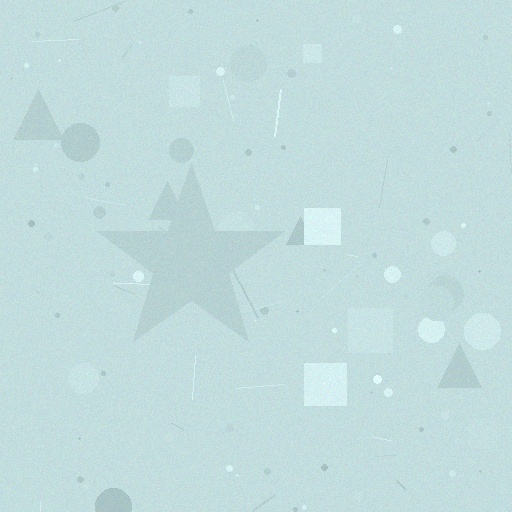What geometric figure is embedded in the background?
A star is embedded in the background.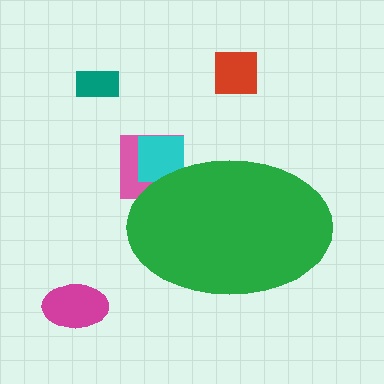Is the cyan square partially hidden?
Yes, the cyan square is partially hidden behind the green ellipse.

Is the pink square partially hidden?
Yes, the pink square is partially hidden behind the green ellipse.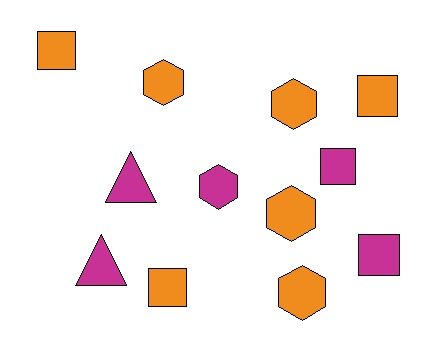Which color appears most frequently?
Orange, with 7 objects.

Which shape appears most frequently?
Square, with 5 objects.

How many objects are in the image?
There are 12 objects.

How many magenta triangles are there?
There are 2 magenta triangles.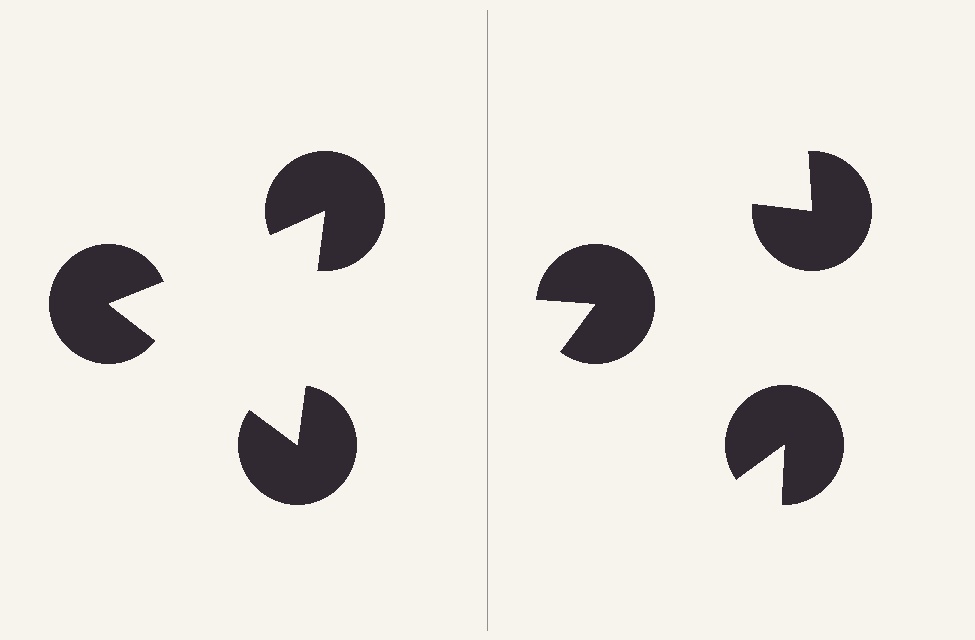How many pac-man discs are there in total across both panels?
6 — 3 on each side.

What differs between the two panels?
The pac-man discs are positioned identically on both sides; only the wedge orientations differ. On the left they align to a triangle; on the right they are misaligned.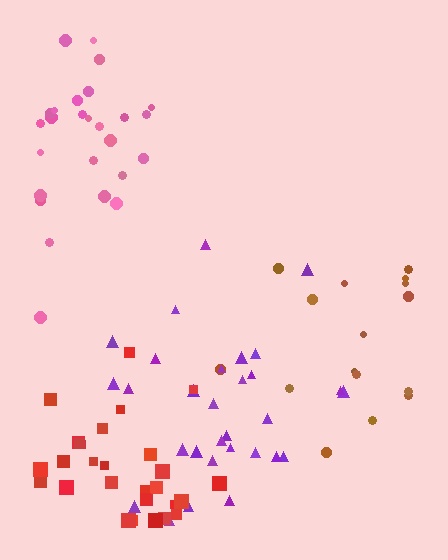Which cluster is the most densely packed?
Red.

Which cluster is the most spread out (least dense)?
Brown.